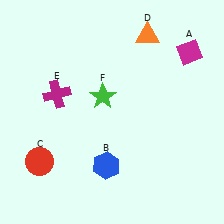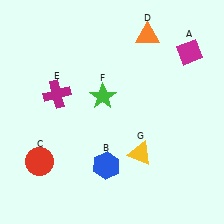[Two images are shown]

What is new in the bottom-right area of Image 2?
A yellow triangle (G) was added in the bottom-right area of Image 2.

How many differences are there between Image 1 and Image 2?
There is 1 difference between the two images.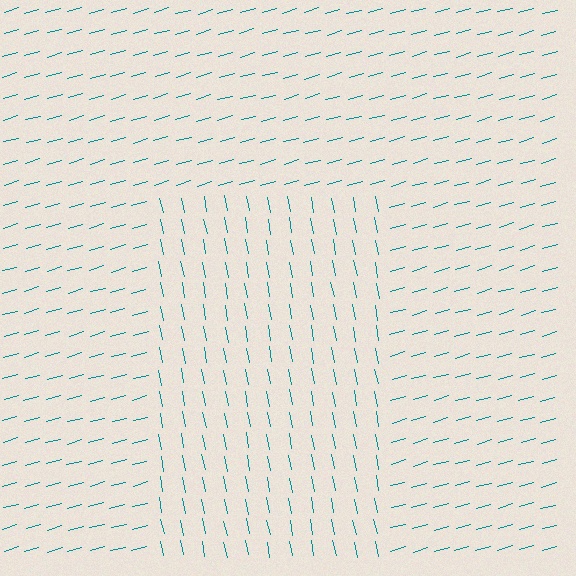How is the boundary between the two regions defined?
The boundary is defined purely by a change in line orientation (approximately 85 degrees difference). All lines are the same color and thickness.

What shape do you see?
I see a rectangle.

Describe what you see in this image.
The image is filled with small teal line segments. A rectangle region in the image has lines oriented differently from the surrounding lines, creating a visible texture boundary.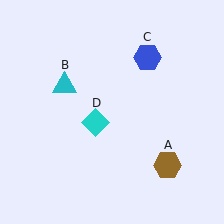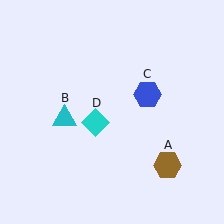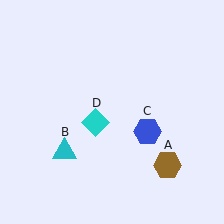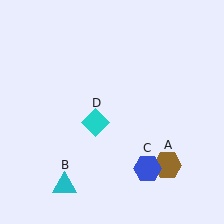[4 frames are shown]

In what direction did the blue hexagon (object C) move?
The blue hexagon (object C) moved down.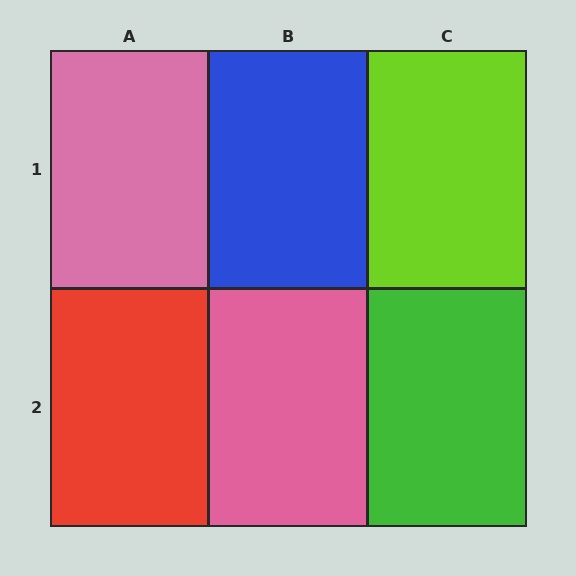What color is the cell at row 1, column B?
Blue.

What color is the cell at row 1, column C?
Lime.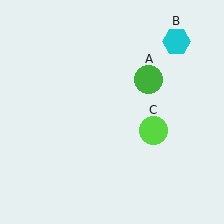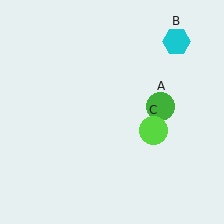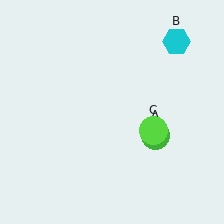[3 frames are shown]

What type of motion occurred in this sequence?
The green circle (object A) rotated clockwise around the center of the scene.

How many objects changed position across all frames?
1 object changed position: green circle (object A).